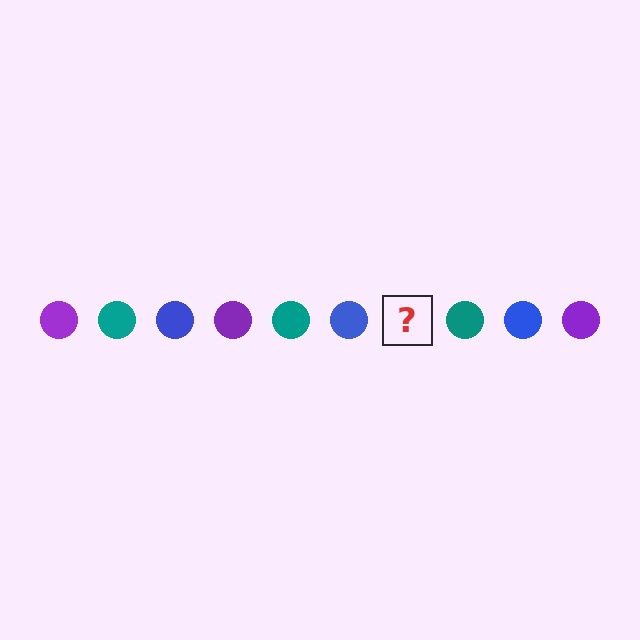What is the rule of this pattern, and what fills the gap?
The rule is that the pattern cycles through purple, teal, blue circles. The gap should be filled with a purple circle.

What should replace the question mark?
The question mark should be replaced with a purple circle.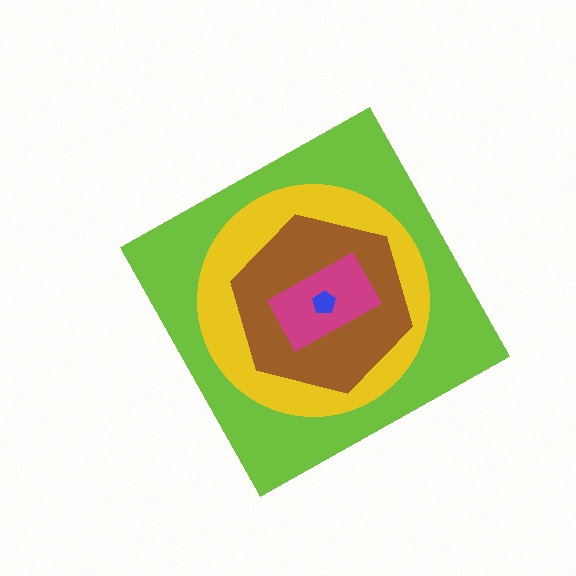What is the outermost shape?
The lime diamond.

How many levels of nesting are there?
5.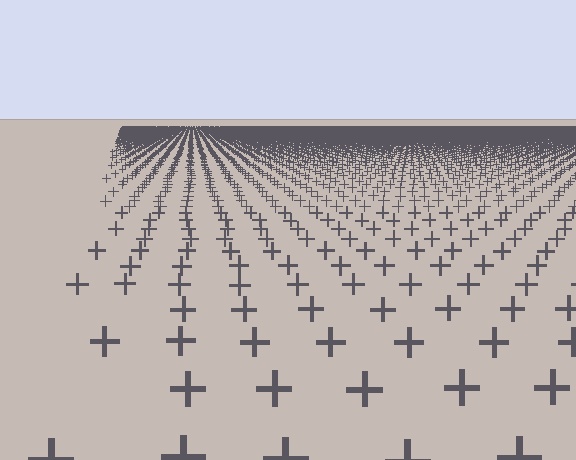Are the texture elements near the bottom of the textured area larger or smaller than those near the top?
Larger. Near the bottom, elements are closer to the viewer and appear at a bigger on-screen size.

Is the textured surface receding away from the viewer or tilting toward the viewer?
The surface is receding away from the viewer. Texture elements get smaller and denser toward the top.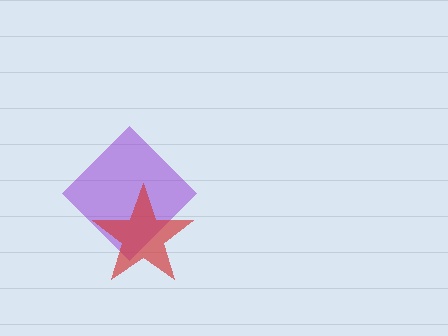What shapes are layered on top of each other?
The layered shapes are: a purple diamond, a red star.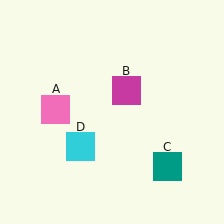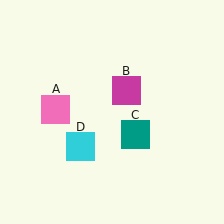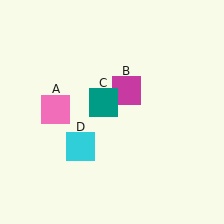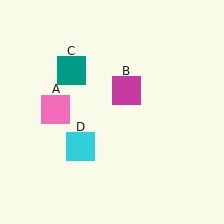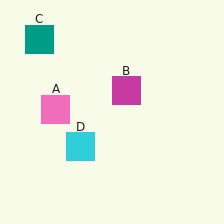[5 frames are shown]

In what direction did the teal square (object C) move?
The teal square (object C) moved up and to the left.